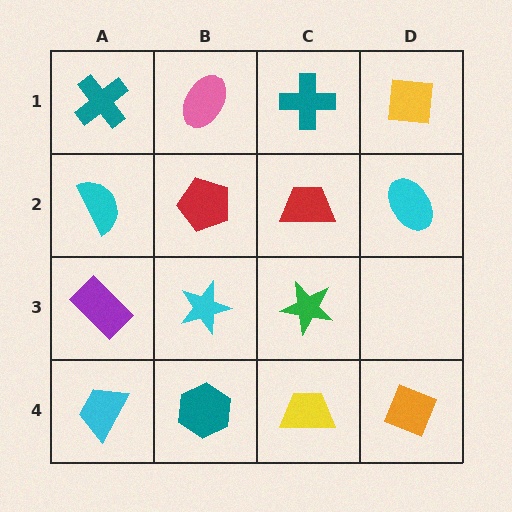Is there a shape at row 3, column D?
No, that cell is empty.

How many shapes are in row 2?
4 shapes.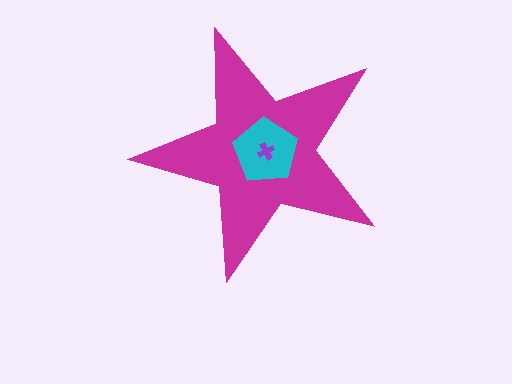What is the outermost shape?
The magenta star.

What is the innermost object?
The purple cross.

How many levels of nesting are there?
3.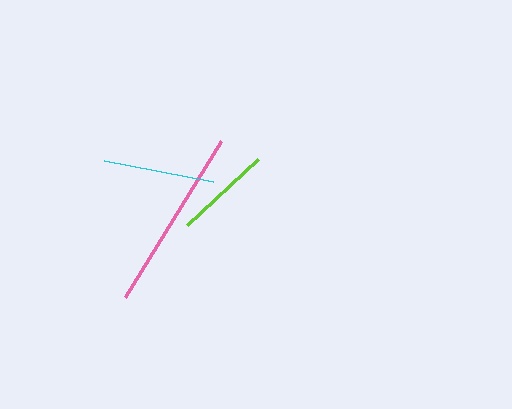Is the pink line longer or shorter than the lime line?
The pink line is longer than the lime line.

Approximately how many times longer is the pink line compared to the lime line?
The pink line is approximately 1.9 times the length of the lime line.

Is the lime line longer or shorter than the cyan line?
The cyan line is longer than the lime line.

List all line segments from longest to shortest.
From longest to shortest: pink, cyan, lime.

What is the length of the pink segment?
The pink segment is approximately 183 pixels long.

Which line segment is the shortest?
The lime line is the shortest at approximately 97 pixels.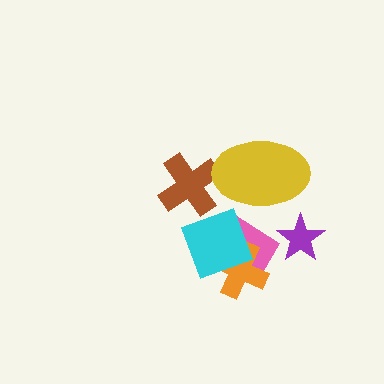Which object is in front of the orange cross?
The cyan diamond is in front of the orange cross.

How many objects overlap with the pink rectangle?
2 objects overlap with the pink rectangle.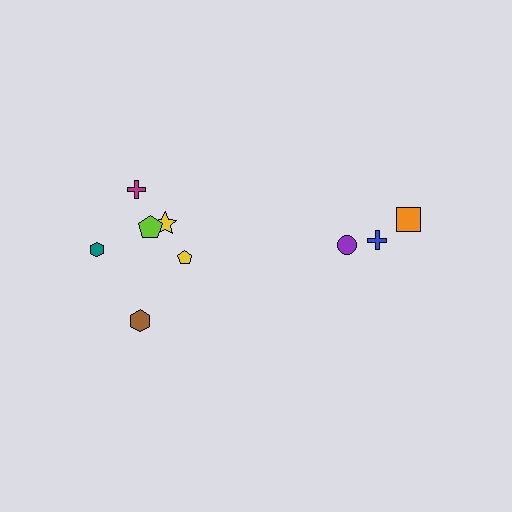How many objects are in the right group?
There are 3 objects.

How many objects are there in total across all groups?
There are 9 objects.